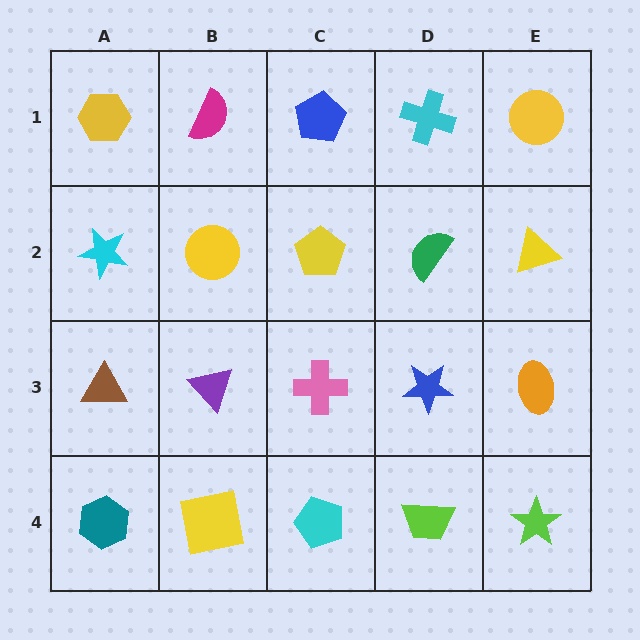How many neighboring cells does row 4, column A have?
2.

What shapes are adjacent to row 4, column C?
A pink cross (row 3, column C), a yellow square (row 4, column B), a lime trapezoid (row 4, column D).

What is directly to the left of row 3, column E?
A blue star.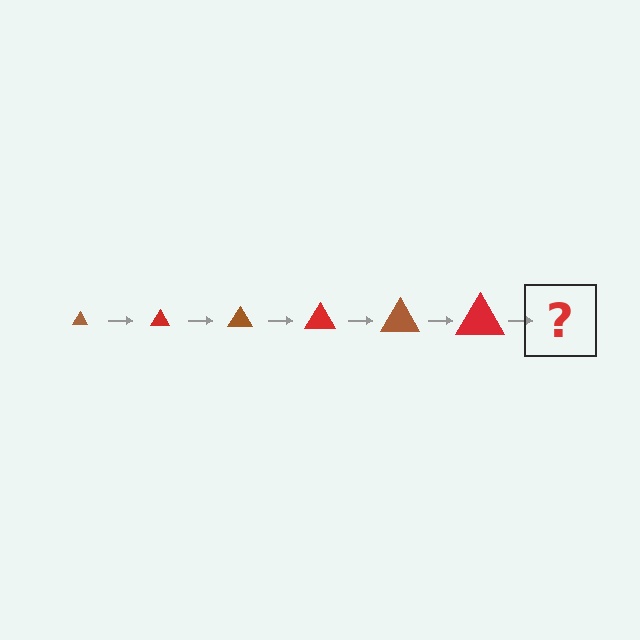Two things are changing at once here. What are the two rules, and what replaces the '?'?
The two rules are that the triangle grows larger each step and the color cycles through brown and red. The '?' should be a brown triangle, larger than the previous one.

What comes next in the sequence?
The next element should be a brown triangle, larger than the previous one.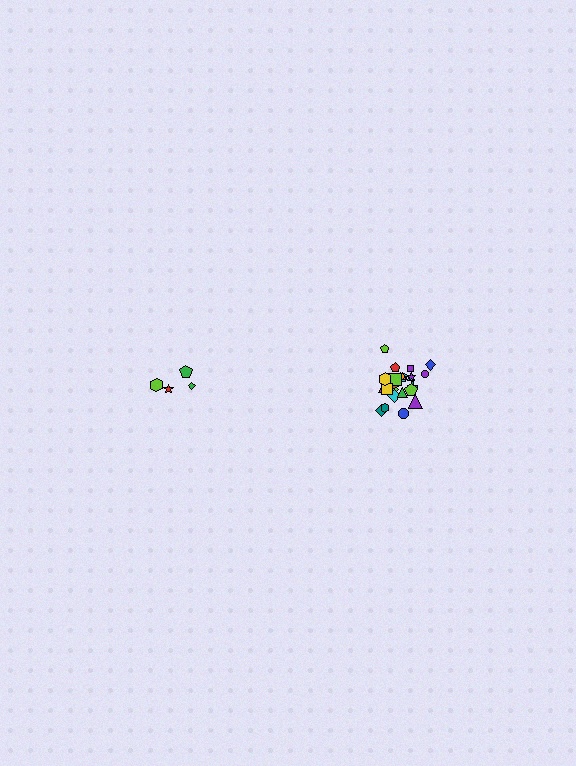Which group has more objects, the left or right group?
The right group.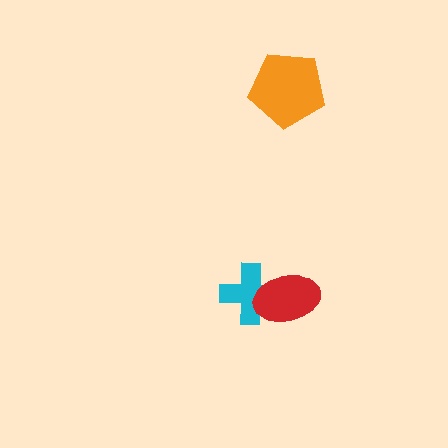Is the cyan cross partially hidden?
Yes, it is partially covered by another shape.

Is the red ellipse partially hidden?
No, no other shape covers it.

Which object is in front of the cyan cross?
The red ellipse is in front of the cyan cross.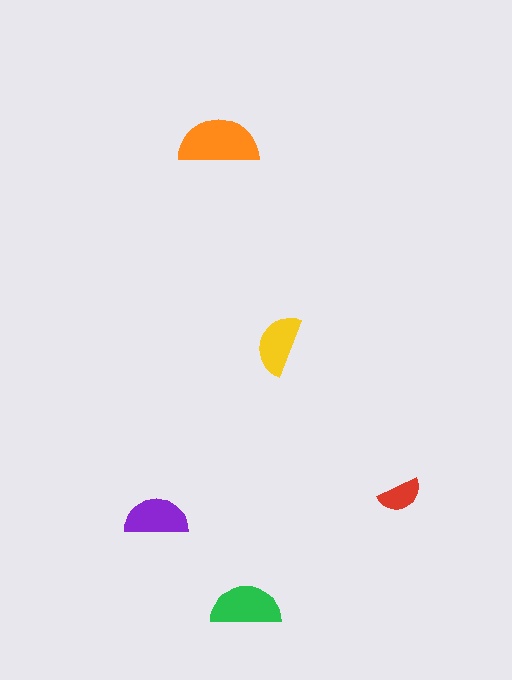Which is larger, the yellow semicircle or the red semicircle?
The yellow one.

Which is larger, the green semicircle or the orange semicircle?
The orange one.